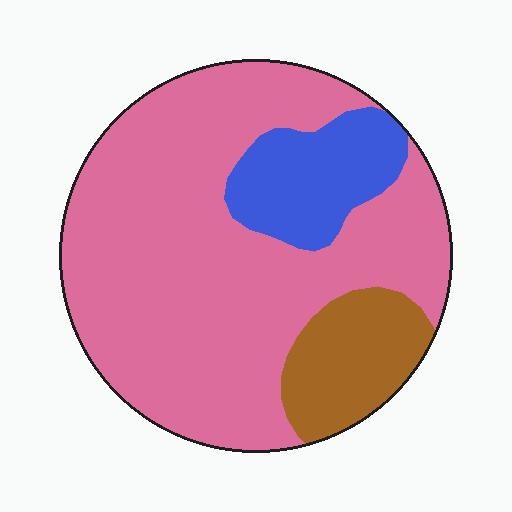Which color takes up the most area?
Pink, at roughly 75%.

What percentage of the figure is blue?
Blue covers roughly 15% of the figure.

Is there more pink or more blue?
Pink.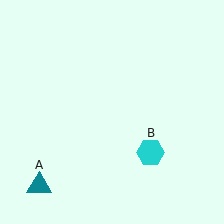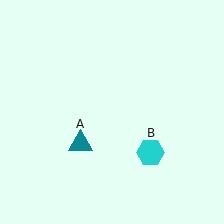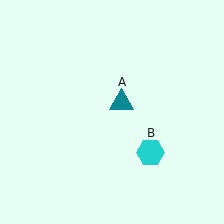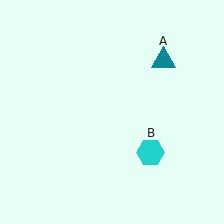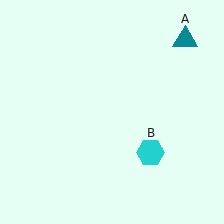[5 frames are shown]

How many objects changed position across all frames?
1 object changed position: teal triangle (object A).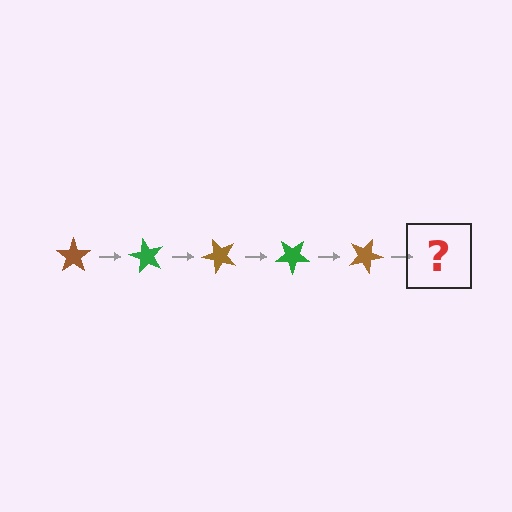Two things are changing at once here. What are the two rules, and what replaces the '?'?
The two rules are that it rotates 60 degrees each step and the color cycles through brown and green. The '?' should be a green star, rotated 300 degrees from the start.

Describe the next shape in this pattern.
It should be a green star, rotated 300 degrees from the start.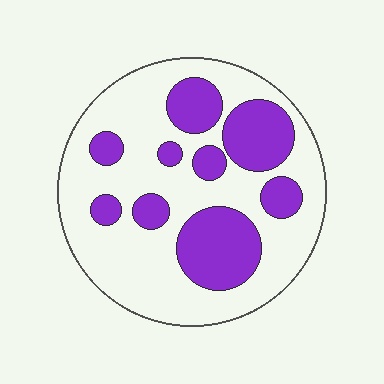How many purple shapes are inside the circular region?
9.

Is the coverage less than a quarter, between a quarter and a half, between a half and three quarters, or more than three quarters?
Between a quarter and a half.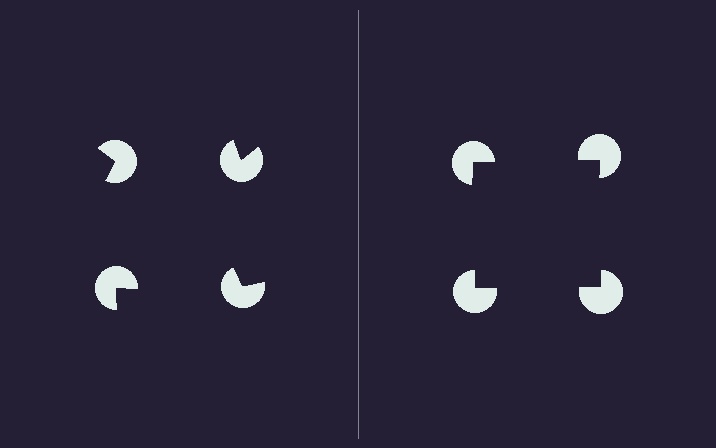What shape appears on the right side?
An illusory square.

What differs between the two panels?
The pac-man discs are positioned identically on both sides; only the wedge orientations differ. On the right they align to a square; on the left they are misaligned.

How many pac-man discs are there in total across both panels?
8 — 4 on each side.